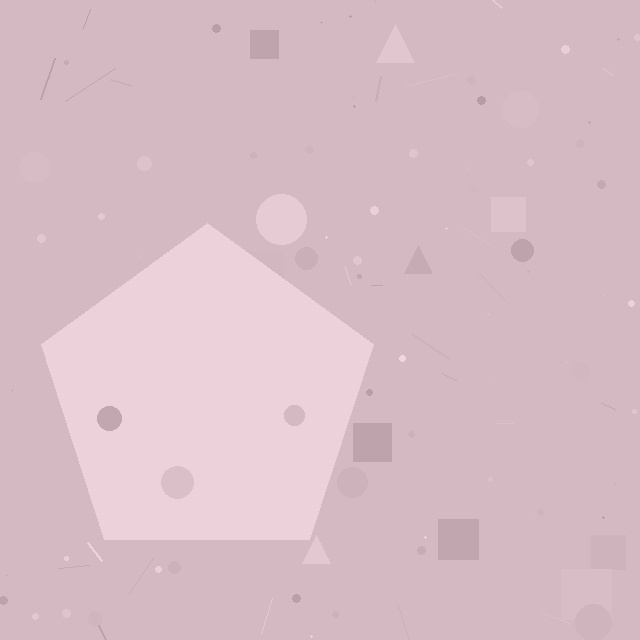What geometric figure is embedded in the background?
A pentagon is embedded in the background.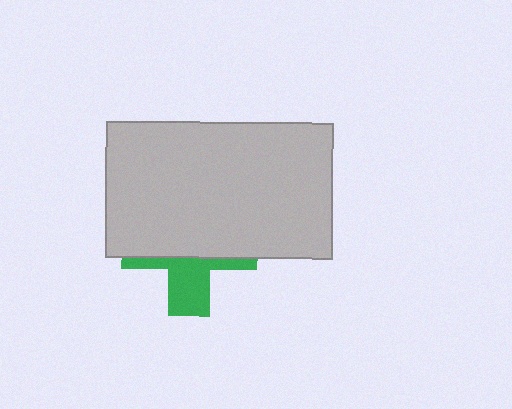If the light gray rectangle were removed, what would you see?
You would see the complete green cross.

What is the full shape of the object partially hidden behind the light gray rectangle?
The partially hidden object is a green cross.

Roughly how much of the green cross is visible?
A small part of it is visible (roughly 36%).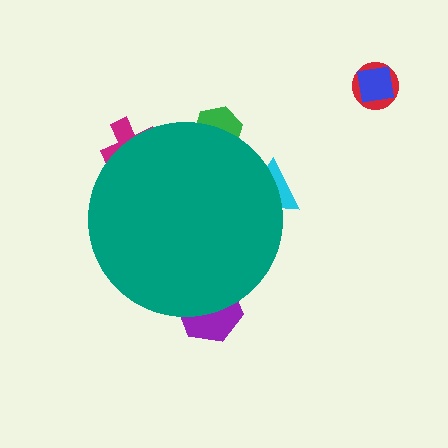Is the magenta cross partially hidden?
Yes, the magenta cross is partially hidden behind the teal circle.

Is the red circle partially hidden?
No, the red circle is fully visible.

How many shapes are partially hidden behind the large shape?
4 shapes are partially hidden.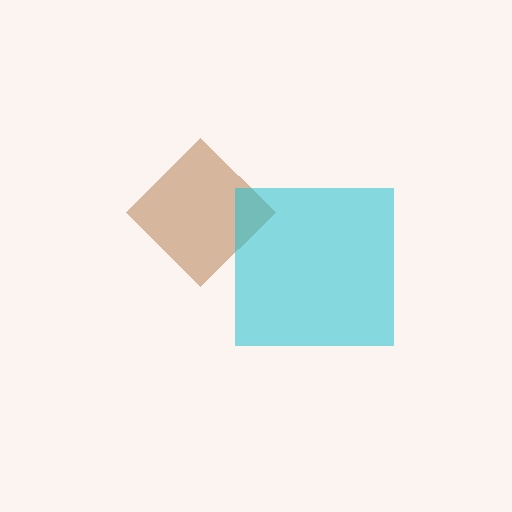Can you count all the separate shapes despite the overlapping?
Yes, there are 2 separate shapes.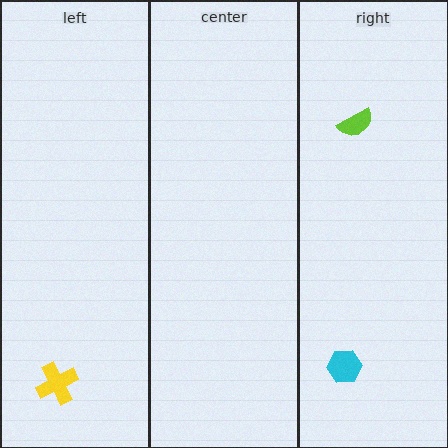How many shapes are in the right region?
2.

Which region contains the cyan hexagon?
The right region.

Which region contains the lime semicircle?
The right region.